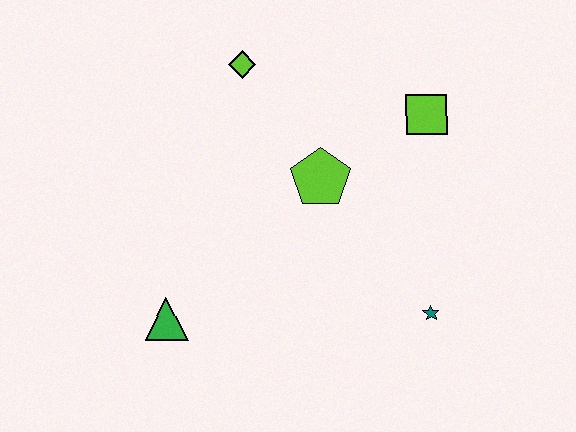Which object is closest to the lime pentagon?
The lime square is closest to the lime pentagon.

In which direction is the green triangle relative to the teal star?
The green triangle is to the left of the teal star.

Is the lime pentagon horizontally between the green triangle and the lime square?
Yes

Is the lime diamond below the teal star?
No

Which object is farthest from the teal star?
The lime diamond is farthest from the teal star.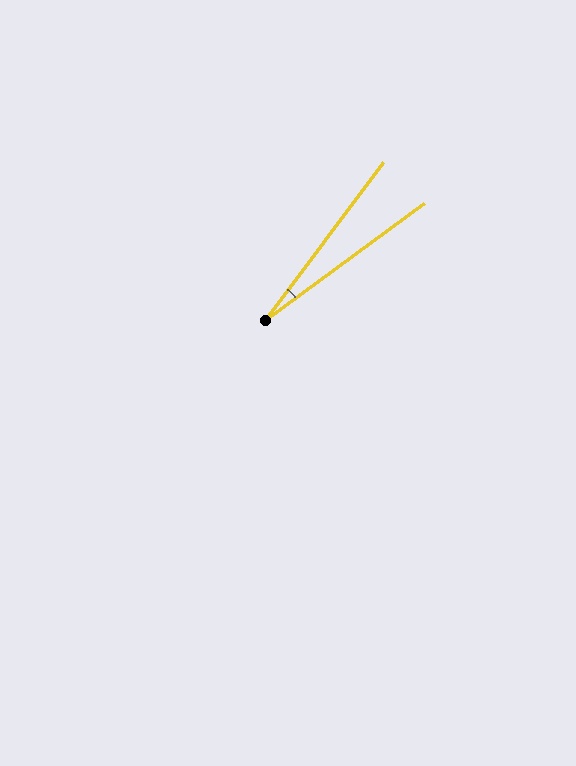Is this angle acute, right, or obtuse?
It is acute.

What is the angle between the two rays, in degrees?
Approximately 17 degrees.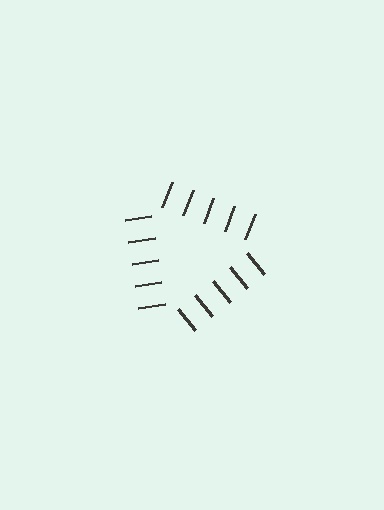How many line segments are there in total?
15 — 5 along each of the 3 edges.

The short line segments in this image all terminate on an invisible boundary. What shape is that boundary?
An illusory triangle — the line segments terminate on its edges but no continuous stroke is drawn.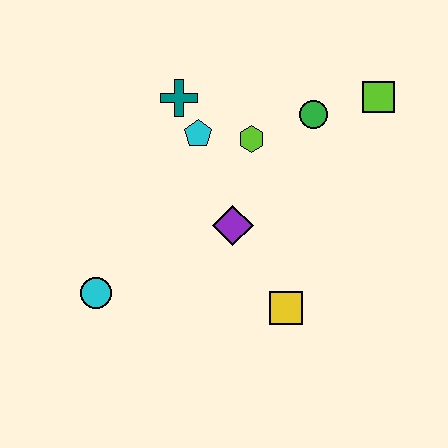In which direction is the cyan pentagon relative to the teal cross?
The cyan pentagon is below the teal cross.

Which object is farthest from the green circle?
The cyan circle is farthest from the green circle.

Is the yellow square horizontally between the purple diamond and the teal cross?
No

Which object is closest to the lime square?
The green circle is closest to the lime square.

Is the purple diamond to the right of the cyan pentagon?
Yes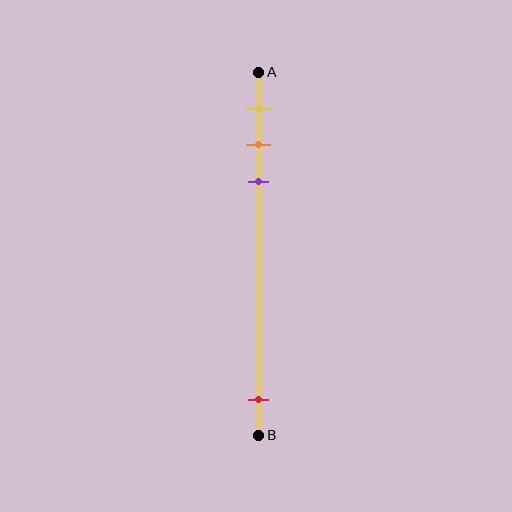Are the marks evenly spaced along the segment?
No, the marks are not evenly spaced.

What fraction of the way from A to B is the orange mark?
The orange mark is approximately 20% (0.2) of the way from A to B.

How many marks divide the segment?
There are 4 marks dividing the segment.